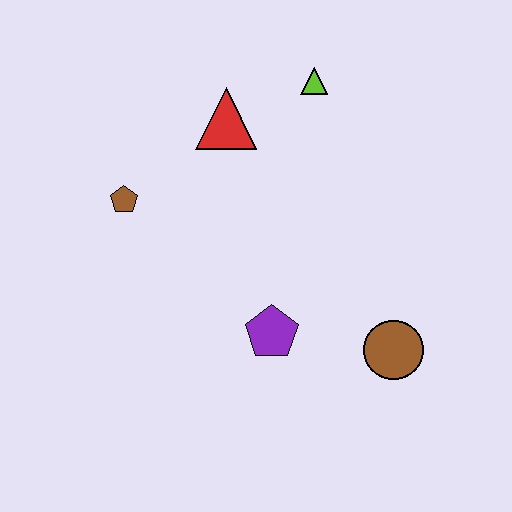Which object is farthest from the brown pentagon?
The brown circle is farthest from the brown pentagon.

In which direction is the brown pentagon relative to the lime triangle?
The brown pentagon is to the left of the lime triangle.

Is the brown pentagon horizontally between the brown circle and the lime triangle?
No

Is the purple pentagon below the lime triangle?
Yes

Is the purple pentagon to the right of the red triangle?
Yes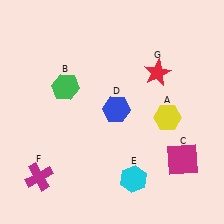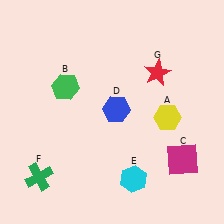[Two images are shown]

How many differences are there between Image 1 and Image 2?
There is 1 difference between the two images.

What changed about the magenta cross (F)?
In Image 1, F is magenta. In Image 2, it changed to green.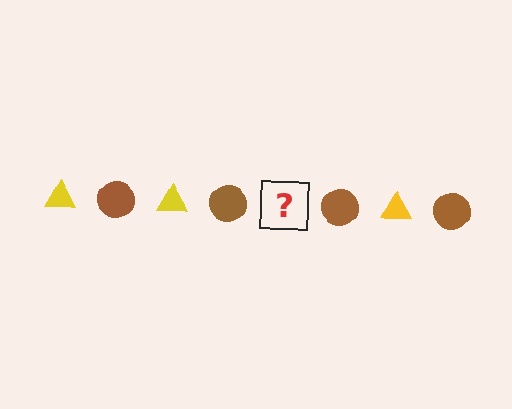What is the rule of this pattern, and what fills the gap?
The rule is that the pattern alternates between yellow triangle and brown circle. The gap should be filled with a yellow triangle.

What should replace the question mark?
The question mark should be replaced with a yellow triangle.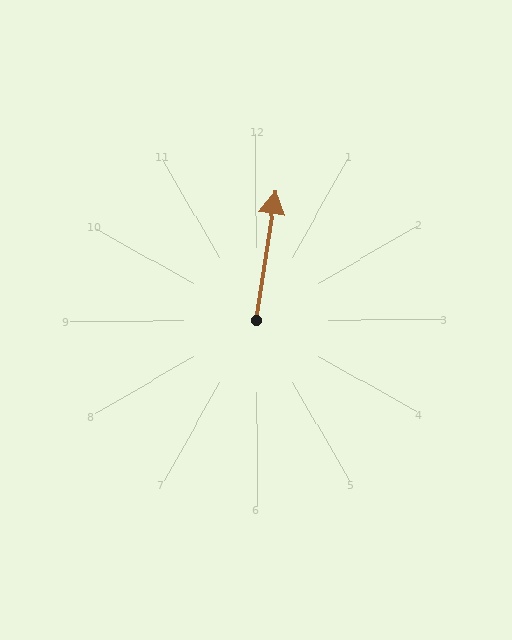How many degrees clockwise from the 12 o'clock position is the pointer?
Approximately 9 degrees.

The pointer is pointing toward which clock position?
Roughly 12 o'clock.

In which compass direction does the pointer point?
North.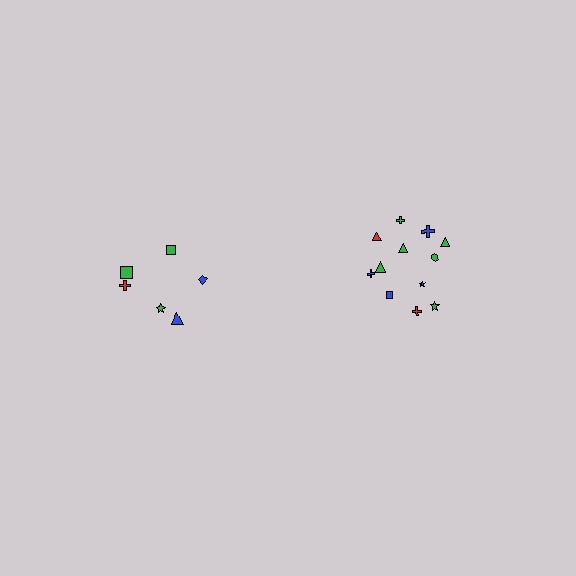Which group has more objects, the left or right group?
The right group.